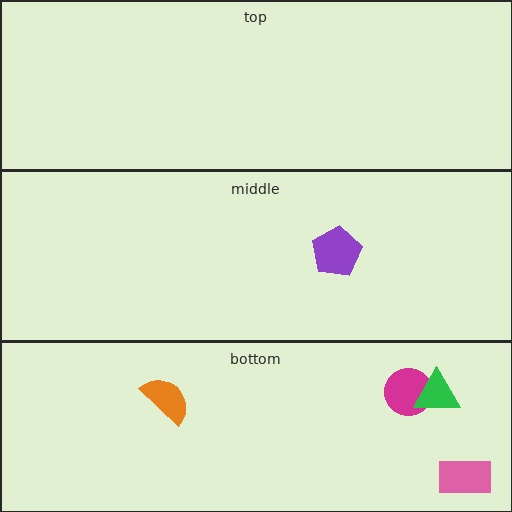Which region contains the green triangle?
The bottom region.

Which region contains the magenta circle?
The bottom region.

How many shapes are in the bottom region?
4.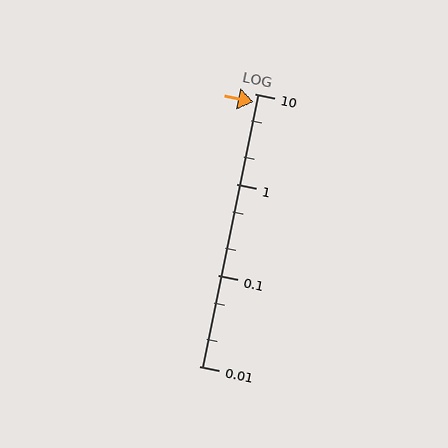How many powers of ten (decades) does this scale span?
The scale spans 3 decades, from 0.01 to 10.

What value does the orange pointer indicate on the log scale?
The pointer indicates approximately 8.1.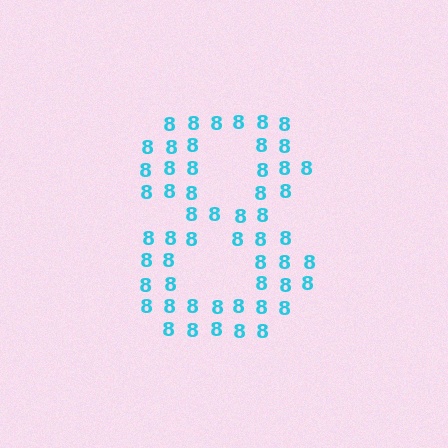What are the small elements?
The small elements are digit 8's.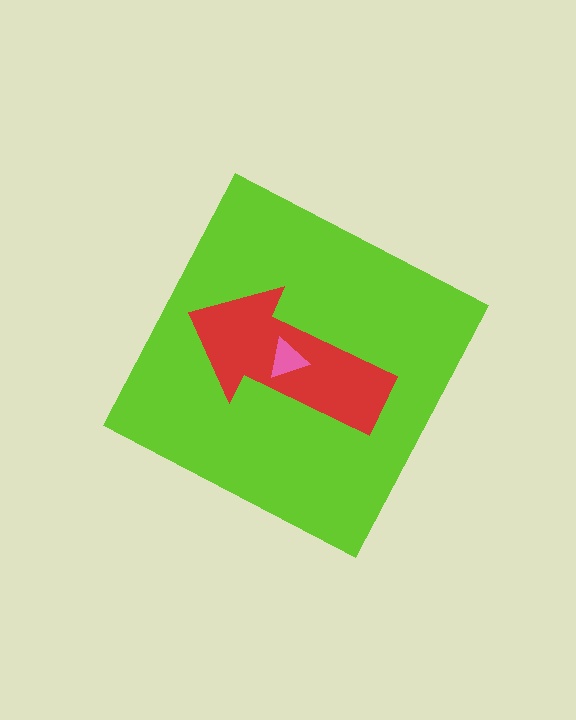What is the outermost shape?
The lime diamond.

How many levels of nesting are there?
3.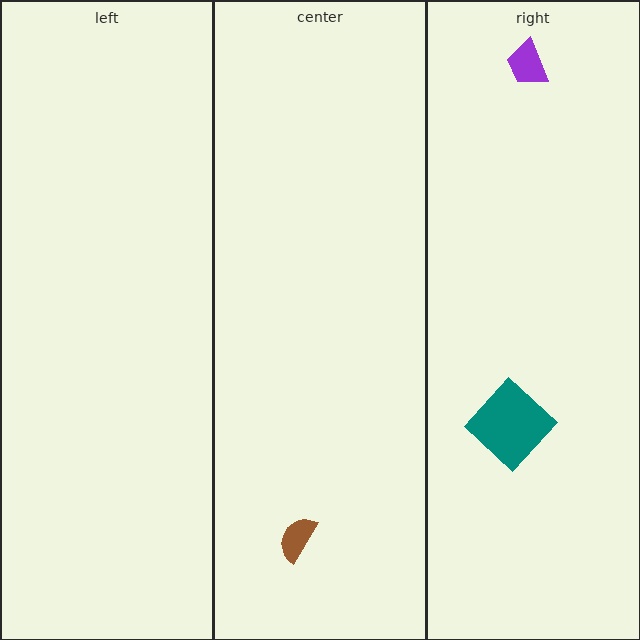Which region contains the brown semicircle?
The center region.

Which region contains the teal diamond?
The right region.